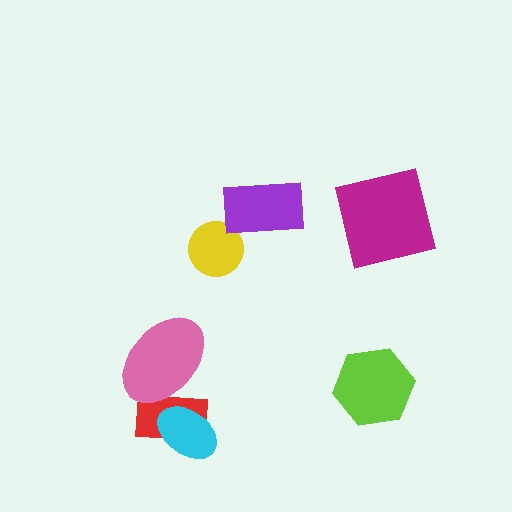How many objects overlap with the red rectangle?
2 objects overlap with the red rectangle.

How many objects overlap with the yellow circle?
0 objects overlap with the yellow circle.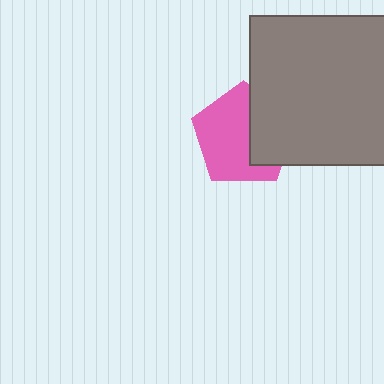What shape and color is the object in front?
The object in front is a gray square.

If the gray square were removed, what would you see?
You would see the complete pink pentagon.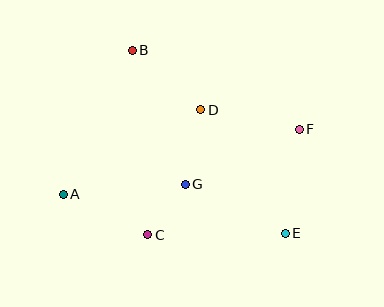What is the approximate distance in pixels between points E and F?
The distance between E and F is approximately 105 pixels.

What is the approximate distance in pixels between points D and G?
The distance between D and G is approximately 76 pixels.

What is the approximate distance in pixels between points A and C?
The distance between A and C is approximately 94 pixels.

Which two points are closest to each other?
Points C and G are closest to each other.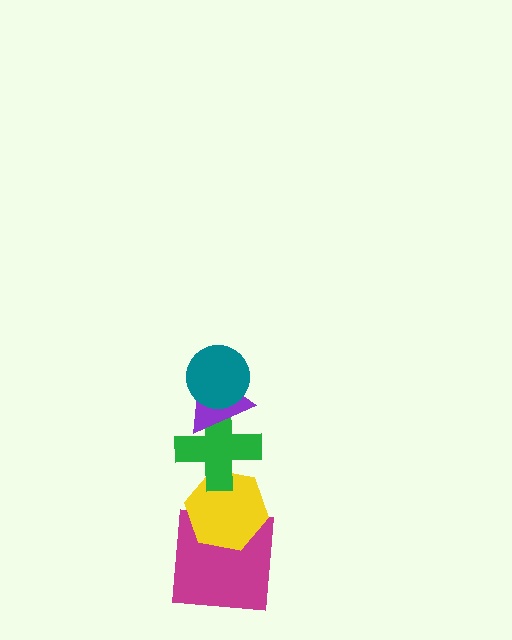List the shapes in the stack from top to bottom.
From top to bottom: the teal circle, the purple triangle, the green cross, the yellow hexagon, the magenta square.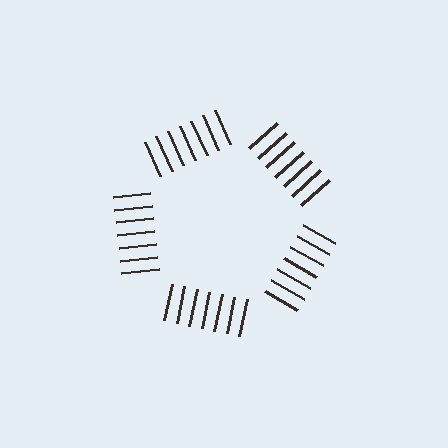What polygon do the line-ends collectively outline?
An illusory pentagon — the line segments terminate on its edges but no continuous stroke is drawn.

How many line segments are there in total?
35 — 7 along each of the 5 edges.